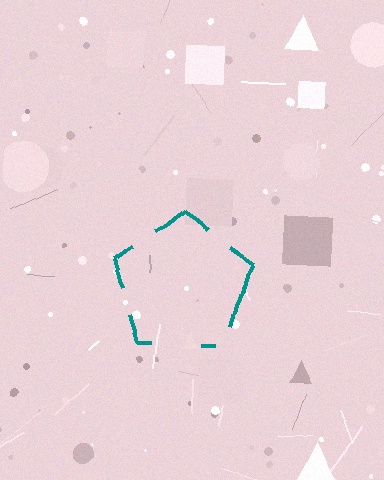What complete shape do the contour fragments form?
The contour fragments form a pentagon.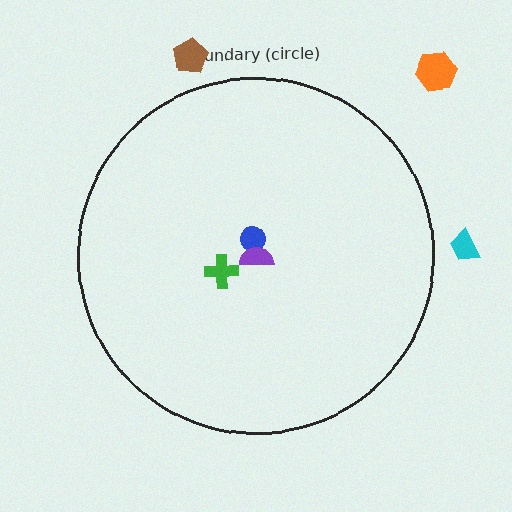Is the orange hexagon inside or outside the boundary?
Outside.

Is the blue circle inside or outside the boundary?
Inside.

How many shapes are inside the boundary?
3 inside, 3 outside.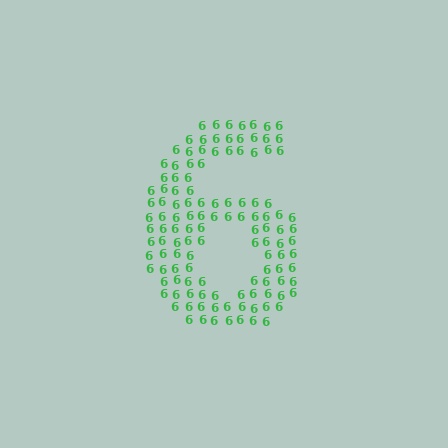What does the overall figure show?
The overall figure shows the digit 6.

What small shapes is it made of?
It is made of small digit 6's.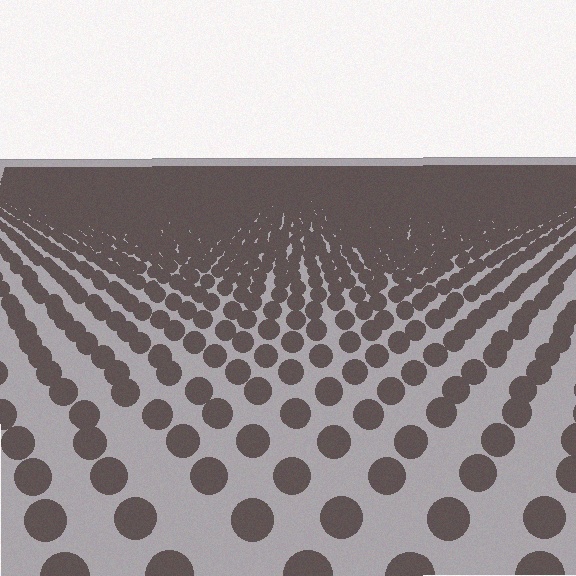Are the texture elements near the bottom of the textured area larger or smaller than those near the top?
Larger. Near the bottom, elements are closer to the viewer and appear at a bigger on-screen size.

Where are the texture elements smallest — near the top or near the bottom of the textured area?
Near the top.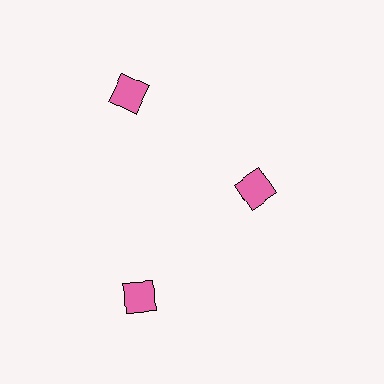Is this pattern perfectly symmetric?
No. The 3 pink diamonds are arranged in a ring, but one element near the 3 o'clock position is pulled inward toward the center, breaking the 3-fold rotational symmetry.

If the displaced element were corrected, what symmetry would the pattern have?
It would have 3-fold rotational symmetry — the pattern would map onto itself every 120 degrees.